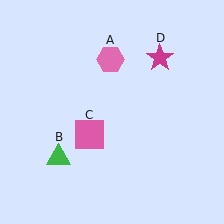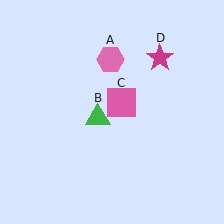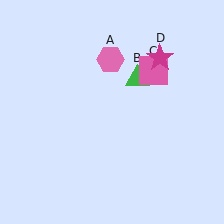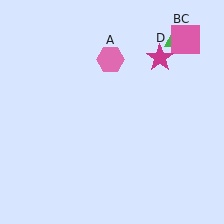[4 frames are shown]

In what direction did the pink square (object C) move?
The pink square (object C) moved up and to the right.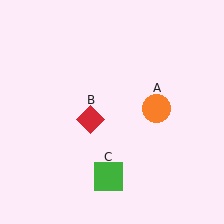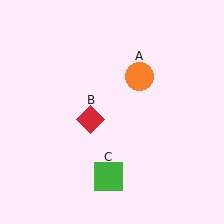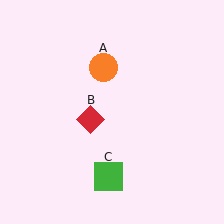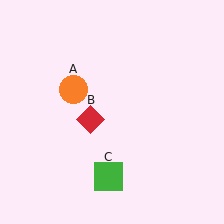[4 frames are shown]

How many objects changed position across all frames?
1 object changed position: orange circle (object A).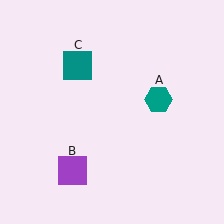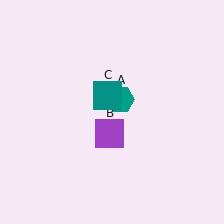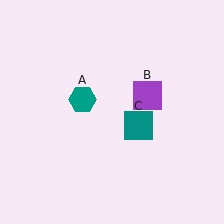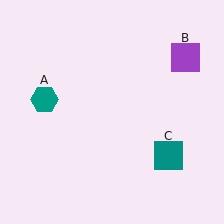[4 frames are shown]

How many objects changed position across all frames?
3 objects changed position: teal hexagon (object A), purple square (object B), teal square (object C).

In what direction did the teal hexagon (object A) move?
The teal hexagon (object A) moved left.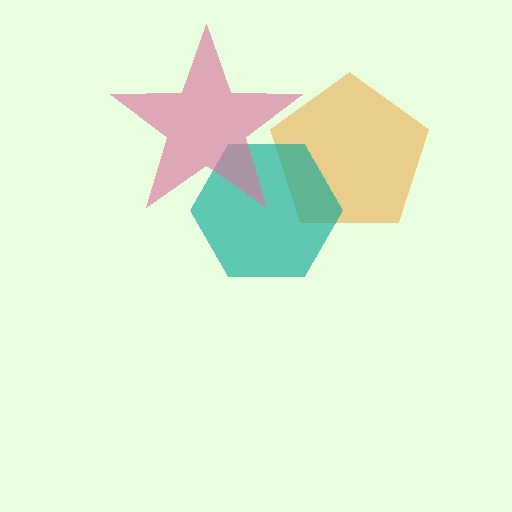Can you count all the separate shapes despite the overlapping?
Yes, there are 3 separate shapes.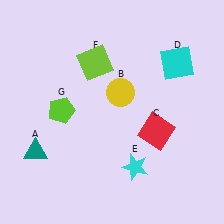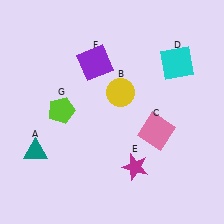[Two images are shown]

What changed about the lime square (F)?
In Image 1, F is lime. In Image 2, it changed to purple.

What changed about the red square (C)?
In Image 1, C is red. In Image 2, it changed to pink.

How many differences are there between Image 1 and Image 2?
There are 3 differences between the two images.